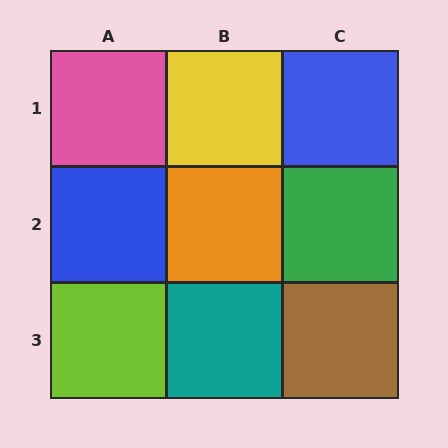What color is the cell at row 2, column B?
Orange.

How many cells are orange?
1 cell is orange.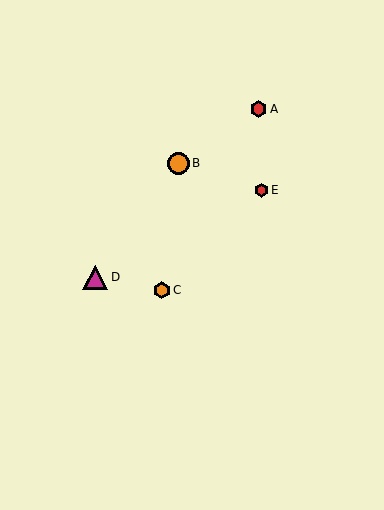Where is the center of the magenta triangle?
The center of the magenta triangle is at (95, 277).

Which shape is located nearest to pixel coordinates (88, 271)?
The magenta triangle (labeled D) at (95, 277) is nearest to that location.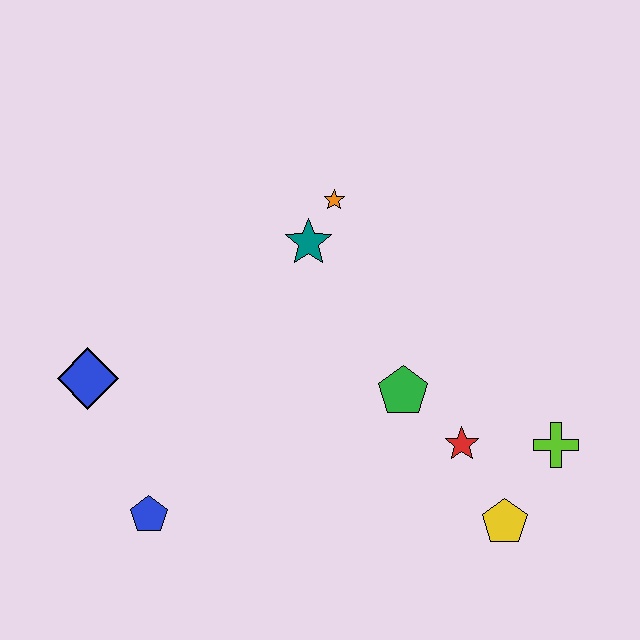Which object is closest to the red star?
The green pentagon is closest to the red star.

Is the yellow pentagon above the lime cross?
No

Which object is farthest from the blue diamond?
The lime cross is farthest from the blue diamond.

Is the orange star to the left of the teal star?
No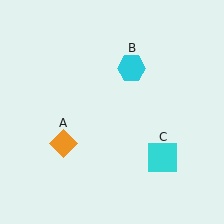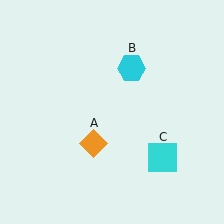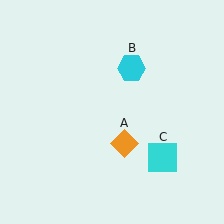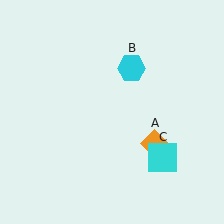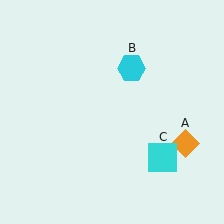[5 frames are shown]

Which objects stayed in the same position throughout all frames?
Cyan hexagon (object B) and cyan square (object C) remained stationary.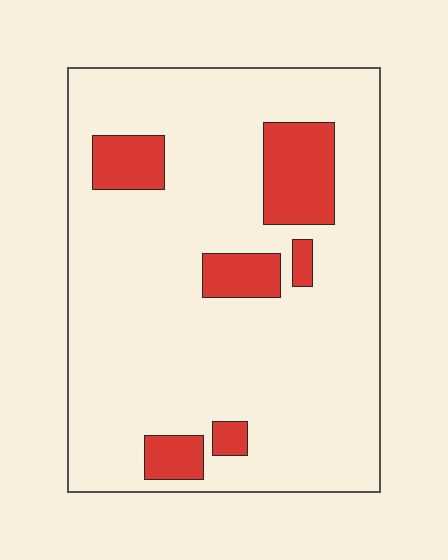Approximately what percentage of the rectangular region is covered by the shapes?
Approximately 15%.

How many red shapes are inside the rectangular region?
6.